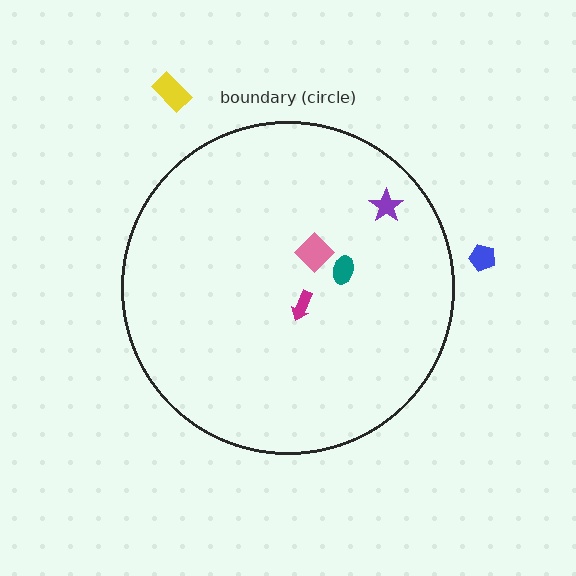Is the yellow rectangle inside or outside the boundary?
Outside.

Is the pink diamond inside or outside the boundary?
Inside.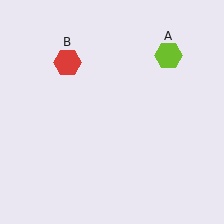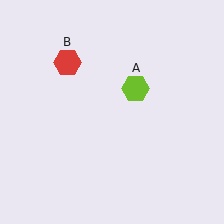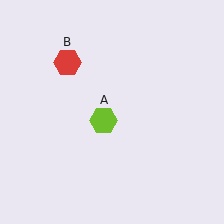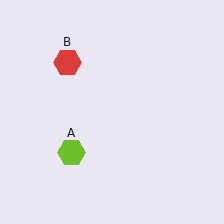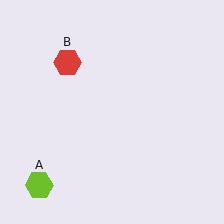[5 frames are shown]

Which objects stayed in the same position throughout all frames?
Red hexagon (object B) remained stationary.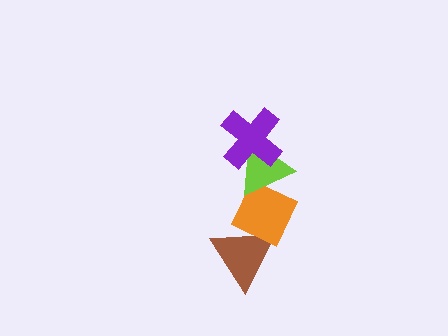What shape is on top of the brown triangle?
The orange diamond is on top of the brown triangle.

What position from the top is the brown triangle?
The brown triangle is 4th from the top.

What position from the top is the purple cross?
The purple cross is 1st from the top.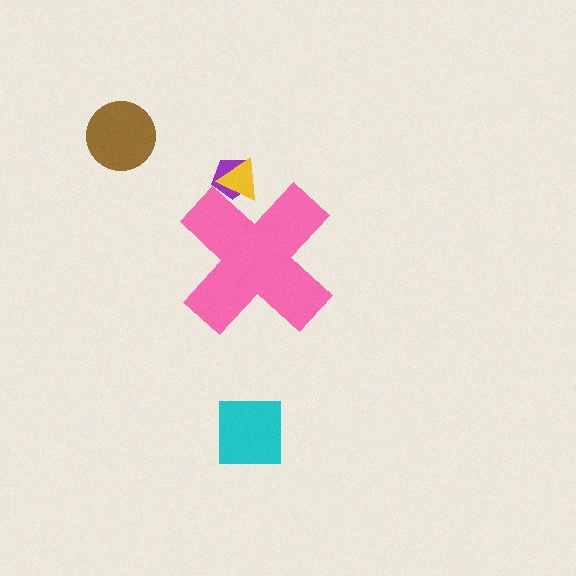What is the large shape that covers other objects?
A pink cross.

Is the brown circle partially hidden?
No, the brown circle is fully visible.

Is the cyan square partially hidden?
No, the cyan square is fully visible.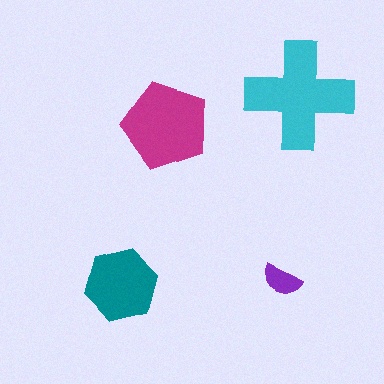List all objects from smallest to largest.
The purple semicircle, the teal hexagon, the magenta pentagon, the cyan cross.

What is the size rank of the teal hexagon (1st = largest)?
3rd.